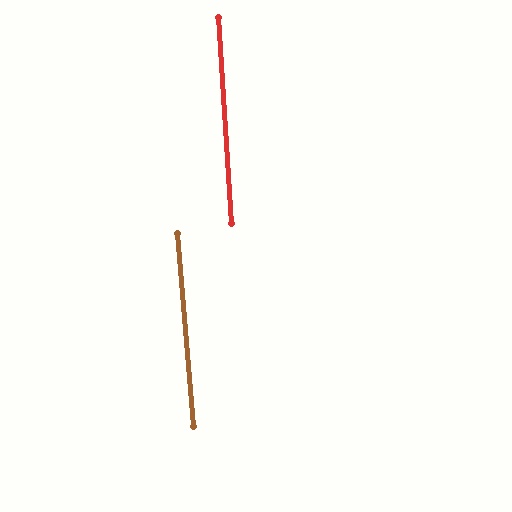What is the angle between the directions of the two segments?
Approximately 1 degree.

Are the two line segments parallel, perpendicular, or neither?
Parallel — their directions differ by only 1.1°.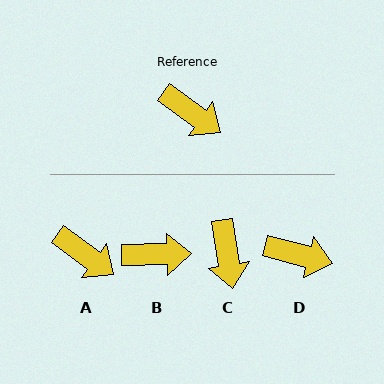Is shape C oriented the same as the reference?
No, it is off by about 46 degrees.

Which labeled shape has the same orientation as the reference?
A.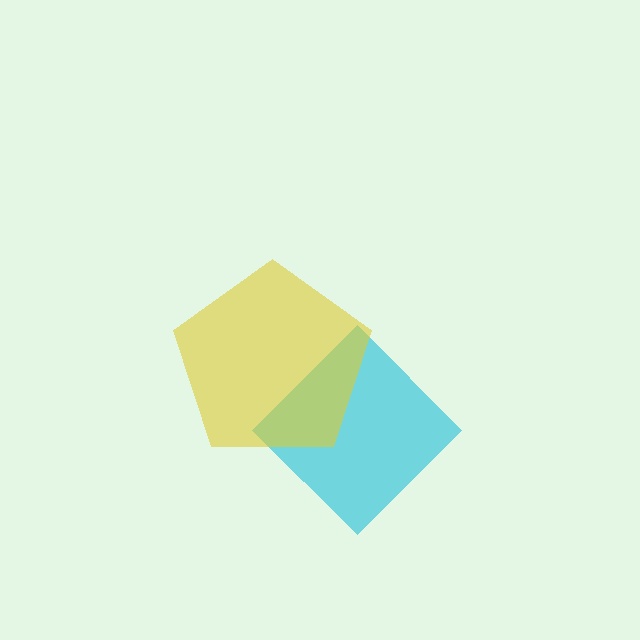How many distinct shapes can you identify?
There are 2 distinct shapes: a cyan diamond, a yellow pentagon.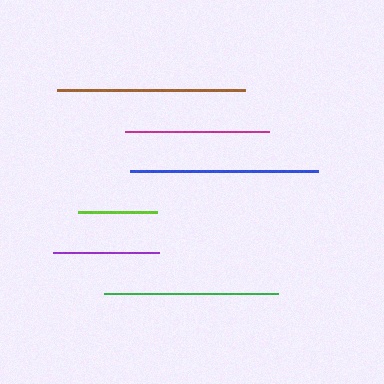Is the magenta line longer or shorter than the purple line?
The magenta line is longer than the purple line.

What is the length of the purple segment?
The purple segment is approximately 106 pixels long.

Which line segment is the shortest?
The lime line is the shortest at approximately 79 pixels.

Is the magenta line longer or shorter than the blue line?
The blue line is longer than the magenta line.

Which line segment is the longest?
The brown line is the longest at approximately 188 pixels.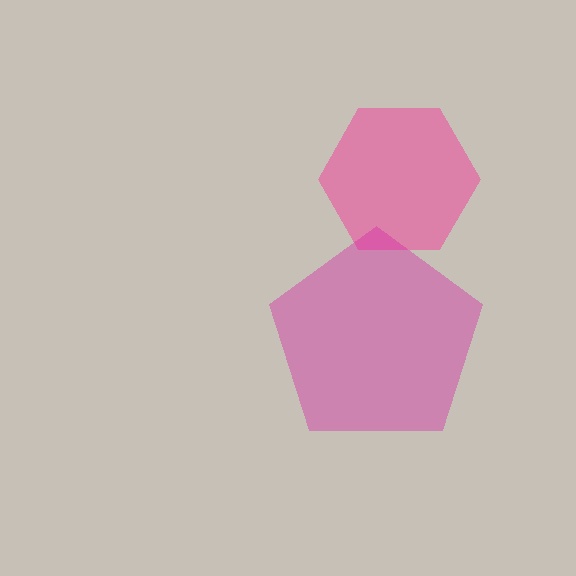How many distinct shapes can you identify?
There are 2 distinct shapes: a pink hexagon, a magenta pentagon.